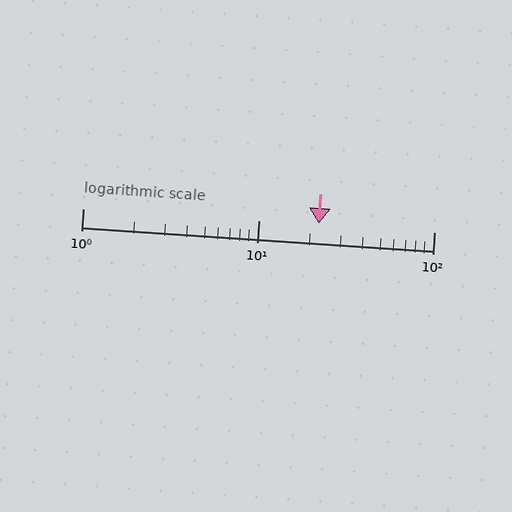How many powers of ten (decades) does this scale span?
The scale spans 2 decades, from 1 to 100.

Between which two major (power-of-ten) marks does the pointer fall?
The pointer is between 10 and 100.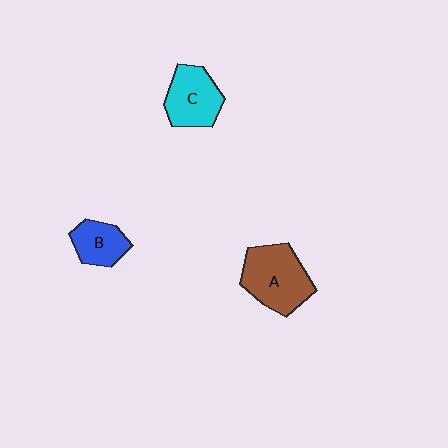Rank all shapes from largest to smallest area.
From largest to smallest: A (brown), C (cyan), B (blue).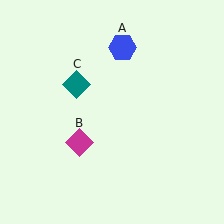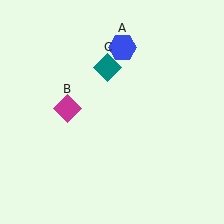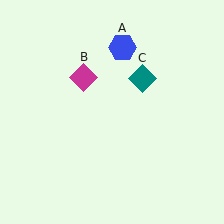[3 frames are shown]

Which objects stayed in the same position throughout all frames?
Blue hexagon (object A) remained stationary.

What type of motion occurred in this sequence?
The magenta diamond (object B), teal diamond (object C) rotated clockwise around the center of the scene.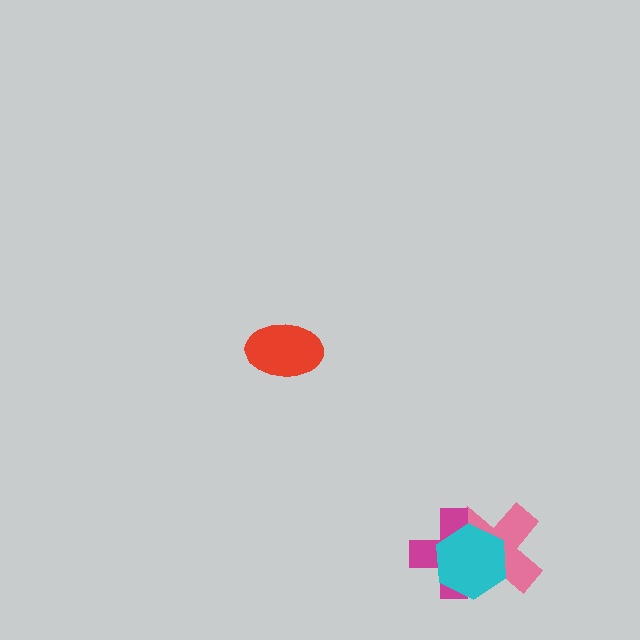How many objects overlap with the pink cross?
2 objects overlap with the pink cross.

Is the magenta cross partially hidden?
Yes, it is partially covered by another shape.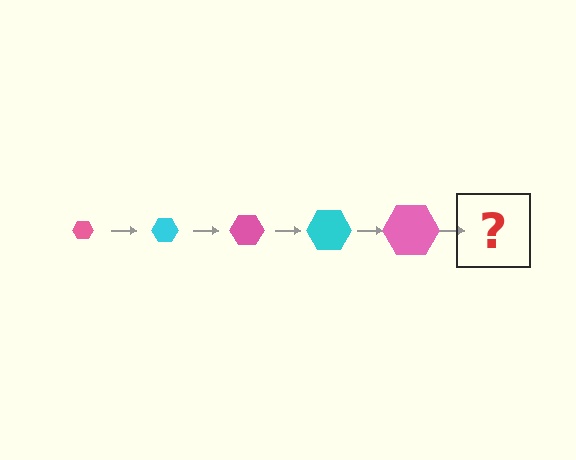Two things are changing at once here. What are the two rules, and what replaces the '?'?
The two rules are that the hexagon grows larger each step and the color cycles through pink and cyan. The '?' should be a cyan hexagon, larger than the previous one.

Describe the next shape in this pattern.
It should be a cyan hexagon, larger than the previous one.